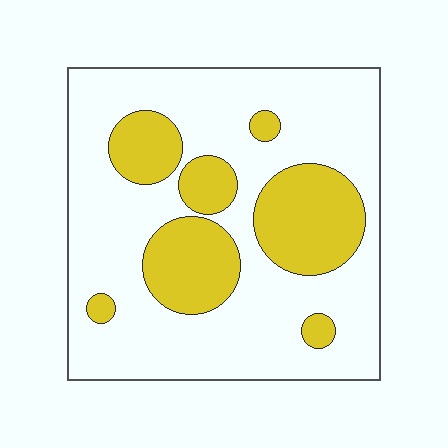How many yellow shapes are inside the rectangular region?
7.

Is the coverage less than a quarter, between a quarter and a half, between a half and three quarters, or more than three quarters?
Between a quarter and a half.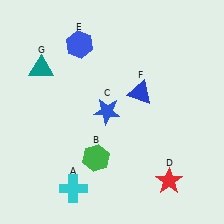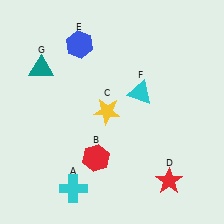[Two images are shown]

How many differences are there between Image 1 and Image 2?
There are 3 differences between the two images.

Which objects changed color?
B changed from green to red. C changed from blue to yellow. F changed from blue to cyan.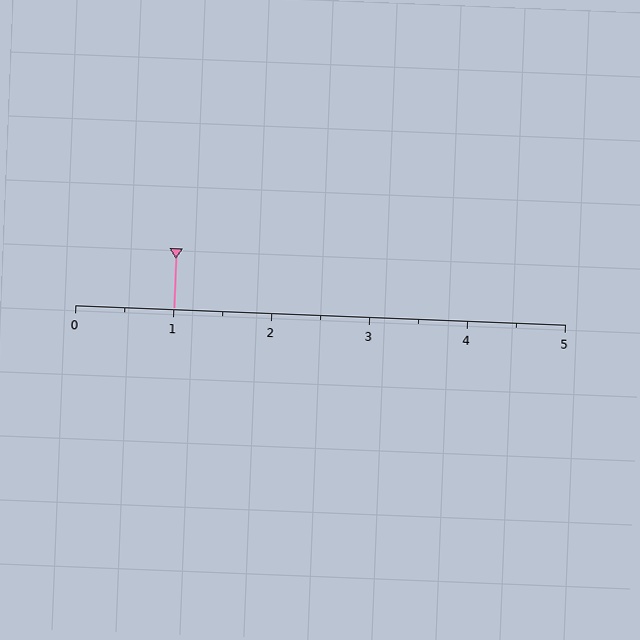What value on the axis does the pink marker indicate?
The marker indicates approximately 1.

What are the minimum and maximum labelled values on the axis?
The axis runs from 0 to 5.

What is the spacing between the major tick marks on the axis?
The major ticks are spaced 1 apart.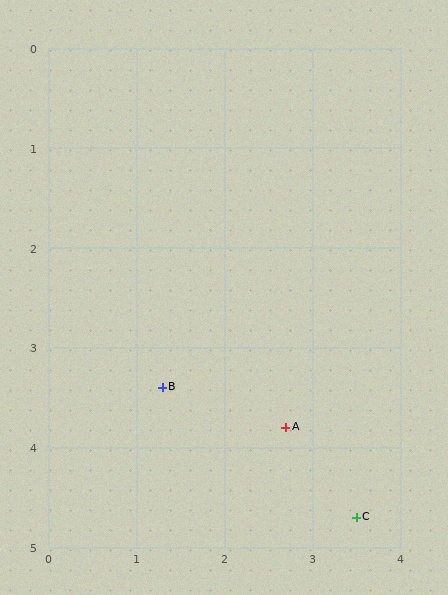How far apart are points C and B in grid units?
Points C and B are about 2.6 grid units apart.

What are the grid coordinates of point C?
Point C is at approximately (3.5, 4.7).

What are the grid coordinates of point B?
Point B is at approximately (1.3, 3.4).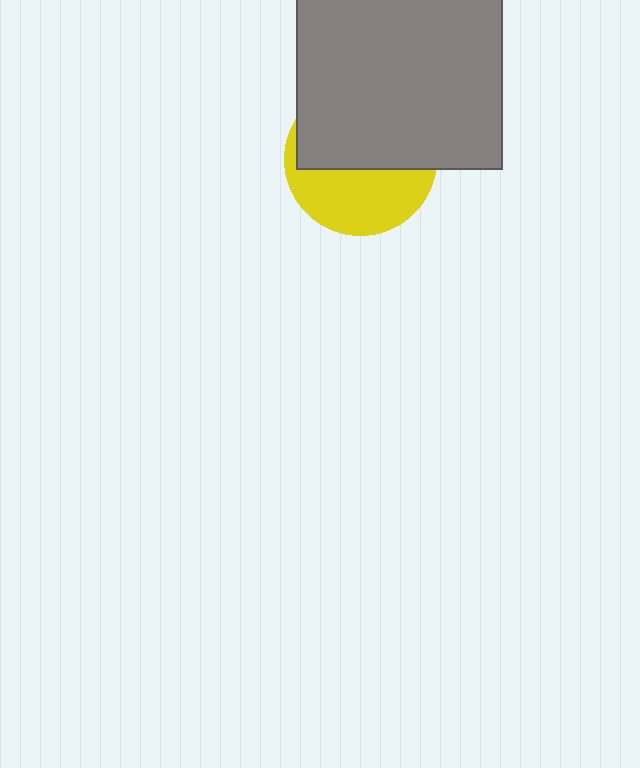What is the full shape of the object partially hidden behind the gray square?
The partially hidden object is a yellow circle.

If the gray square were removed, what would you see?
You would see the complete yellow circle.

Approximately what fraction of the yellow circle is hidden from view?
Roughly 56% of the yellow circle is hidden behind the gray square.